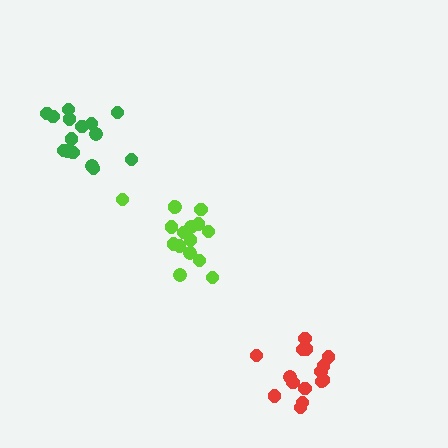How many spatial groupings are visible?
There are 3 spatial groupings.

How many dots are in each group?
Group 1: 15 dots, Group 2: 16 dots, Group 3: 15 dots (46 total).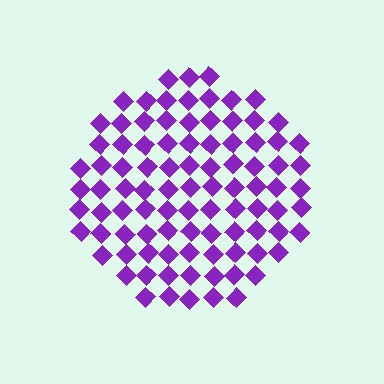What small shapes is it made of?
It is made of small diamonds.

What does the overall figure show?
The overall figure shows a circle.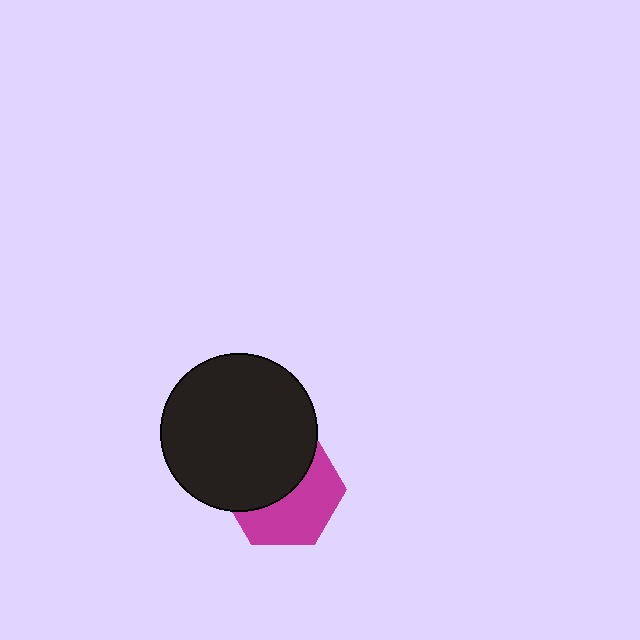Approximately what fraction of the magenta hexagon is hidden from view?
Roughly 50% of the magenta hexagon is hidden behind the black circle.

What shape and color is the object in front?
The object in front is a black circle.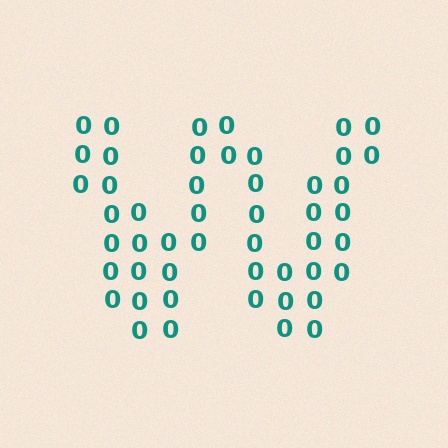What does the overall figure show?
The overall figure shows the letter W.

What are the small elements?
The small elements are digit 0's.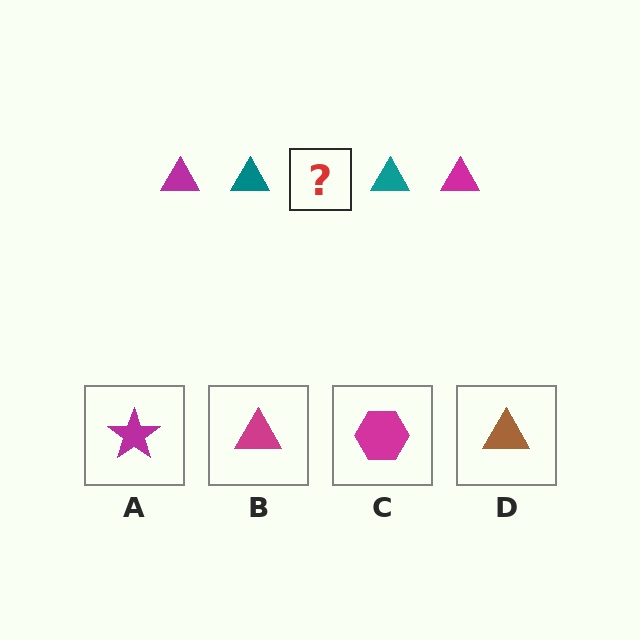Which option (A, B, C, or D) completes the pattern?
B.